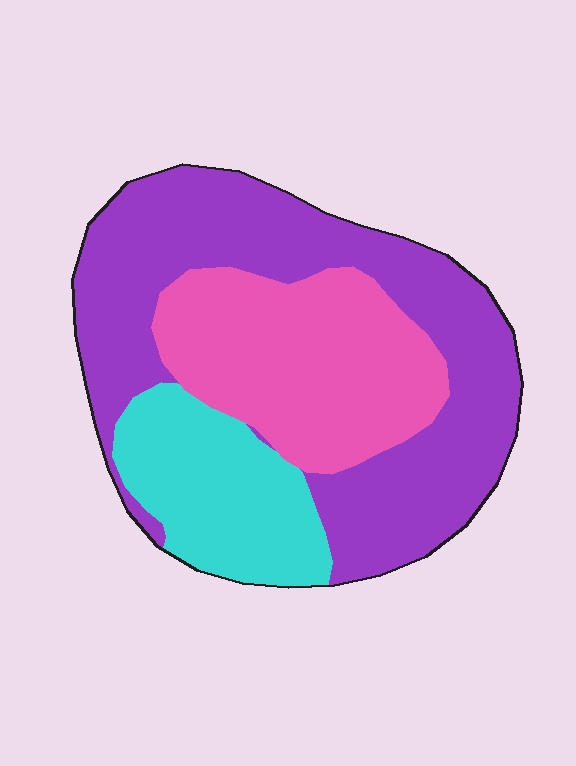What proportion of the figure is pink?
Pink takes up between a sixth and a third of the figure.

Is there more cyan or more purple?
Purple.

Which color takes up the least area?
Cyan, at roughly 20%.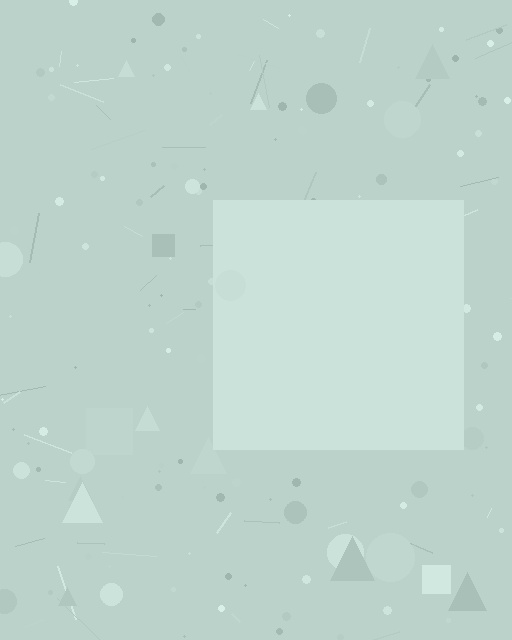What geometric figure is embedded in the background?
A square is embedded in the background.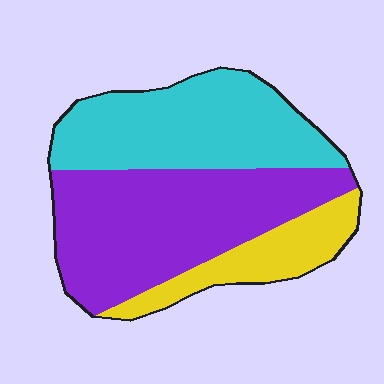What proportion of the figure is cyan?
Cyan covers around 35% of the figure.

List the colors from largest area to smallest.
From largest to smallest: purple, cyan, yellow.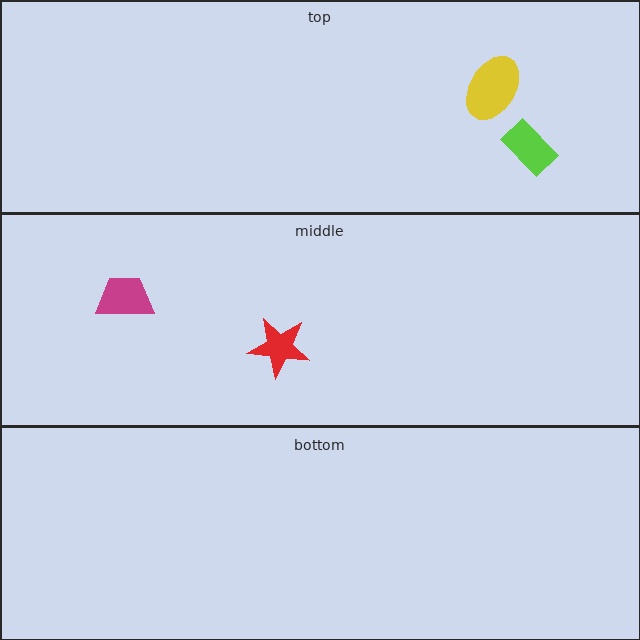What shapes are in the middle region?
The magenta trapezoid, the red star.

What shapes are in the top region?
The lime rectangle, the yellow ellipse.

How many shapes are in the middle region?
2.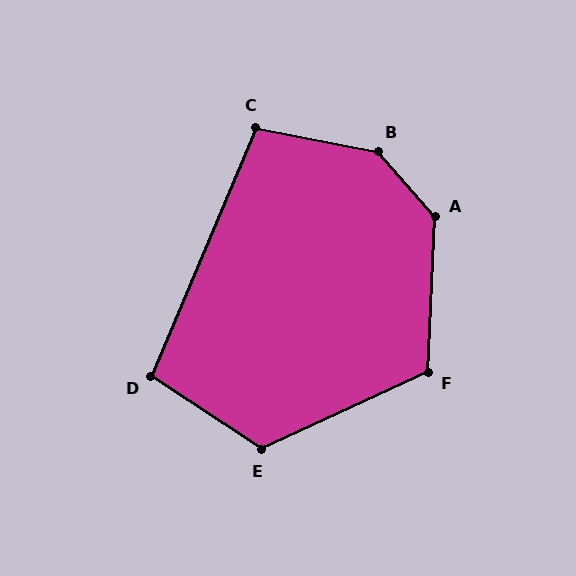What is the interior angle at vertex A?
Approximately 136 degrees (obtuse).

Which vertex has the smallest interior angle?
D, at approximately 100 degrees.